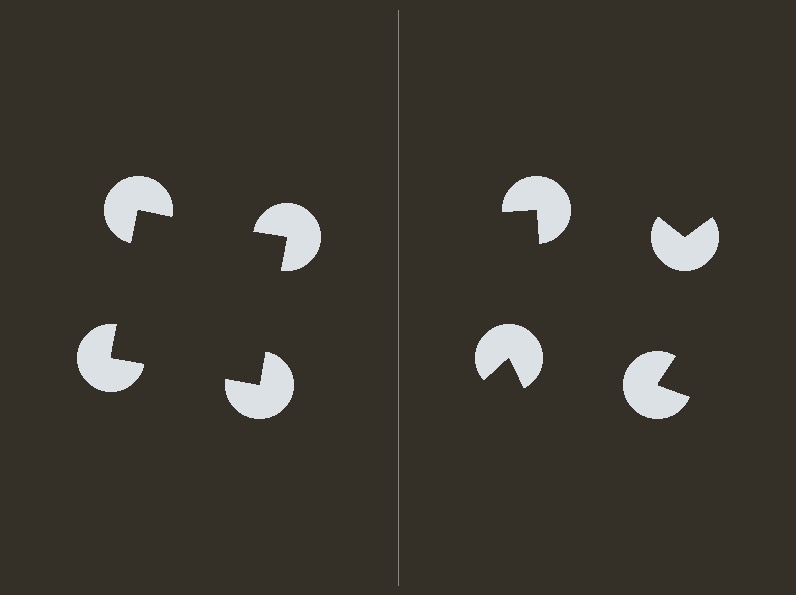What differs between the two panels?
The pac-man discs are positioned identically on both sides; only the wedge orientations differ. On the left they align to a square; on the right they are misaligned.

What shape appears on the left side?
An illusory square.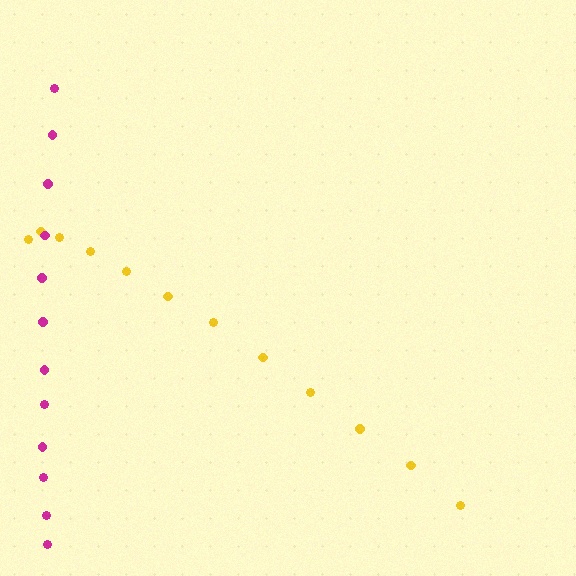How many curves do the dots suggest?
There are 2 distinct paths.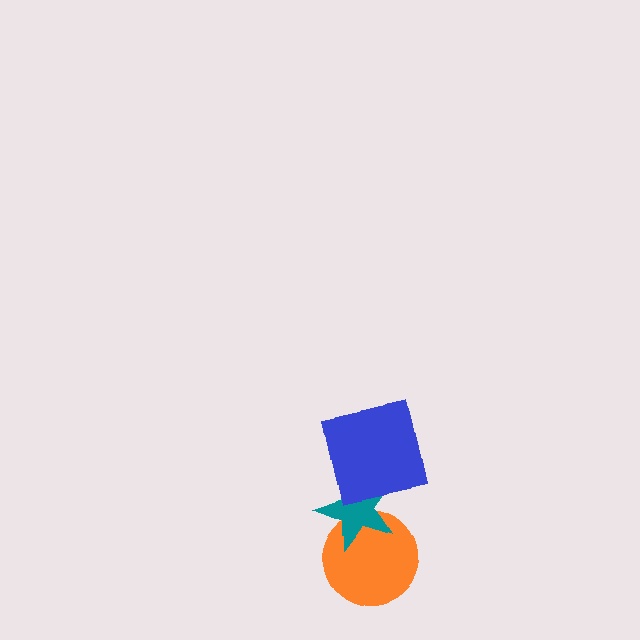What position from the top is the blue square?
The blue square is 1st from the top.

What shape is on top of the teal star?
The blue square is on top of the teal star.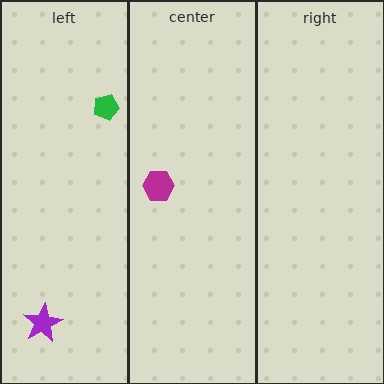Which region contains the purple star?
The left region.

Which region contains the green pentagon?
The left region.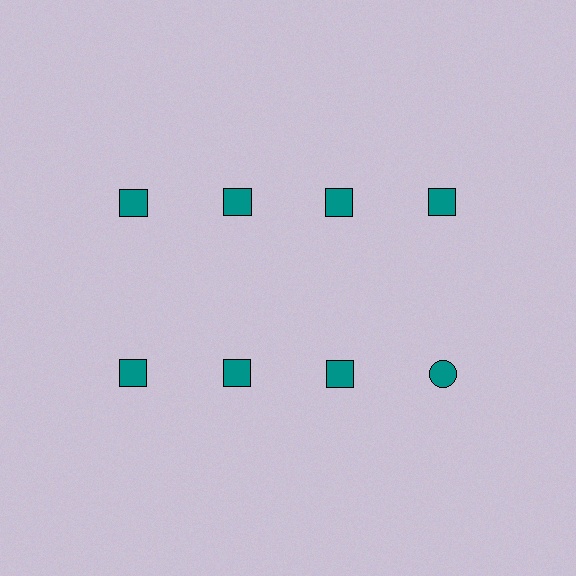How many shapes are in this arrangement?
There are 8 shapes arranged in a grid pattern.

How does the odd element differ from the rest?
It has a different shape: circle instead of square.